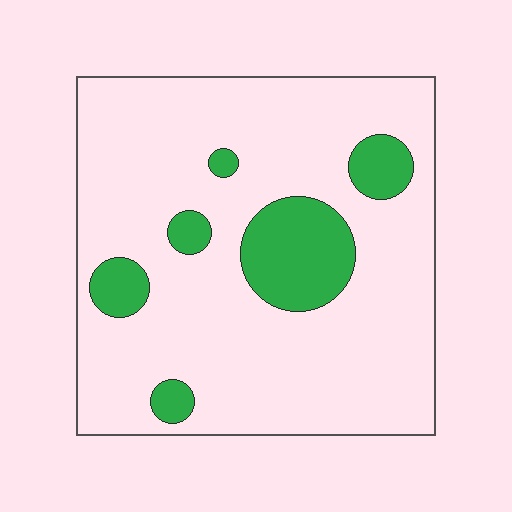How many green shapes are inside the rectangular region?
6.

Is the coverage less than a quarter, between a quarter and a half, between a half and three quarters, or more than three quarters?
Less than a quarter.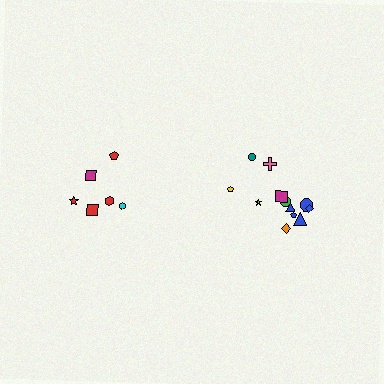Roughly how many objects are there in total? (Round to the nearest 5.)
Roughly 20 objects in total.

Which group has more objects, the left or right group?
The right group.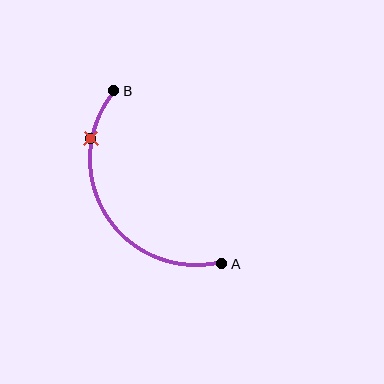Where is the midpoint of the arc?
The arc midpoint is the point on the curve farthest from the straight line joining A and B. It sits to the left of that line.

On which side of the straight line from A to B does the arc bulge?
The arc bulges to the left of the straight line connecting A and B.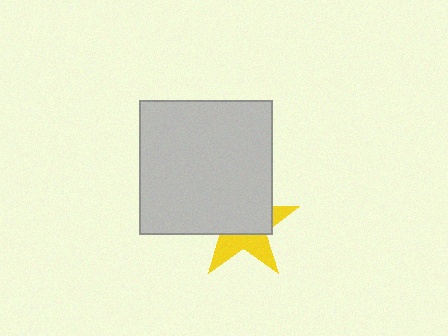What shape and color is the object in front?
The object in front is a light gray square.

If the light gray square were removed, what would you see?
You would see the complete yellow star.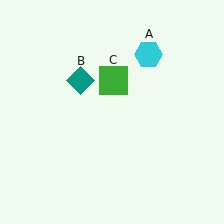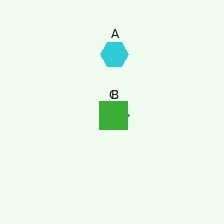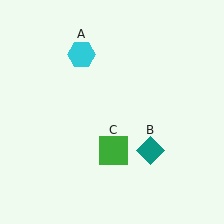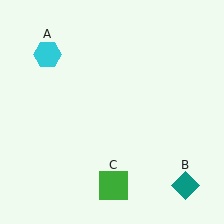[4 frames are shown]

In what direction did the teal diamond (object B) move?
The teal diamond (object B) moved down and to the right.